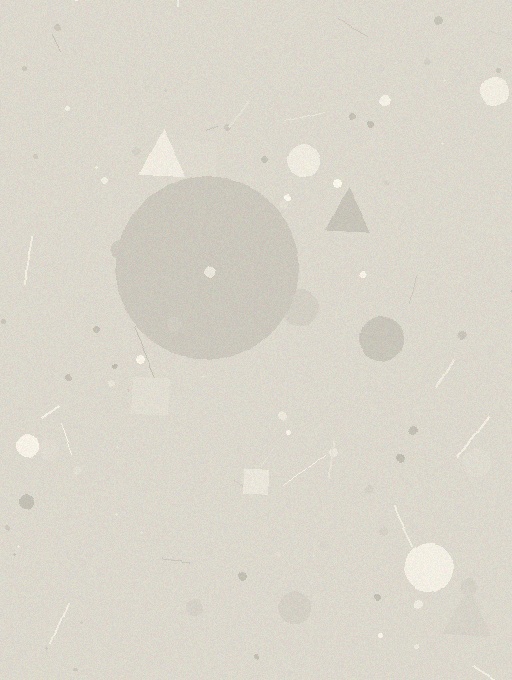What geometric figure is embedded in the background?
A circle is embedded in the background.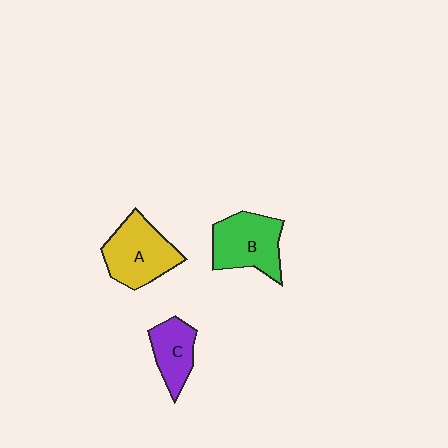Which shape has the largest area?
Shape A (yellow).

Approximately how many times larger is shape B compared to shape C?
Approximately 1.5 times.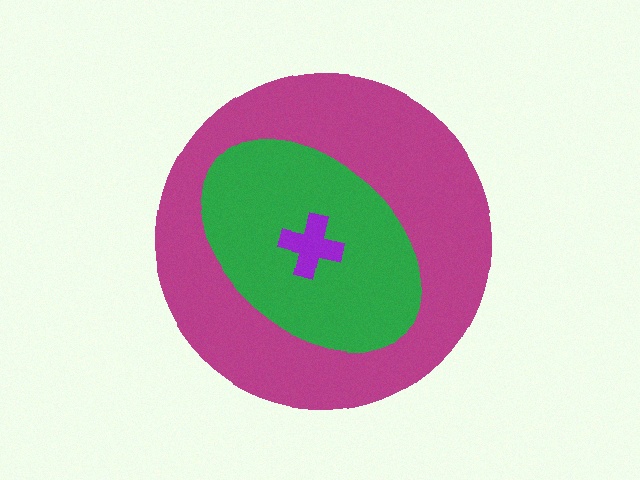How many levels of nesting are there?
3.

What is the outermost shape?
The magenta circle.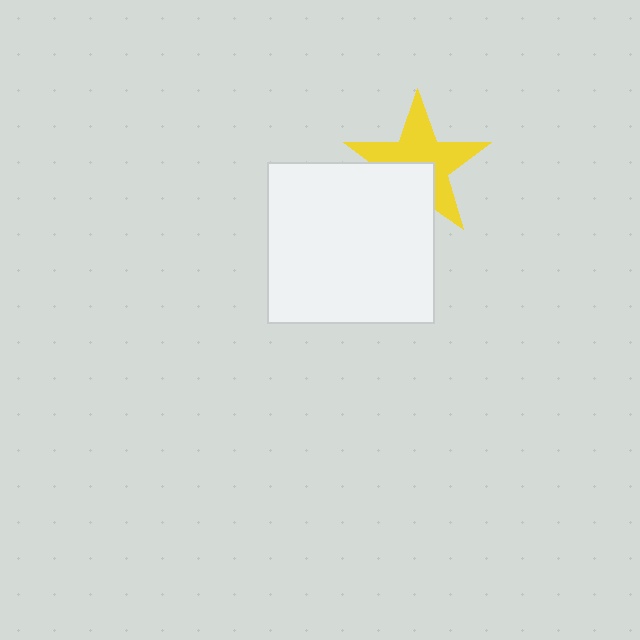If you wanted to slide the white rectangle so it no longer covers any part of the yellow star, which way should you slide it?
Slide it down — that is the most direct way to separate the two shapes.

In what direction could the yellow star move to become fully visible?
The yellow star could move up. That would shift it out from behind the white rectangle entirely.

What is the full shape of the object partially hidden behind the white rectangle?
The partially hidden object is a yellow star.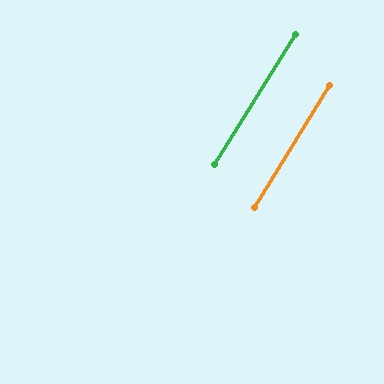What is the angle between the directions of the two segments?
Approximately 0 degrees.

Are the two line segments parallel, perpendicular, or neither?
Parallel — their directions differ by only 0.3°.